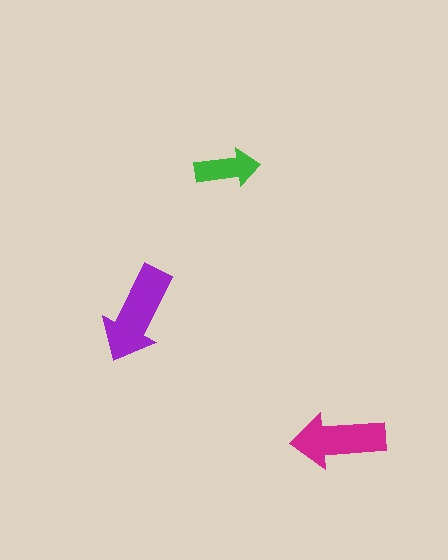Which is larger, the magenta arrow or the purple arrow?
The purple one.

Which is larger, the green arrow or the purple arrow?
The purple one.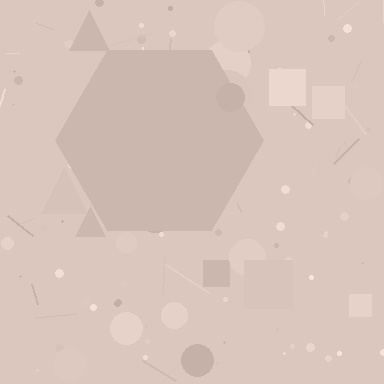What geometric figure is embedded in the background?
A hexagon is embedded in the background.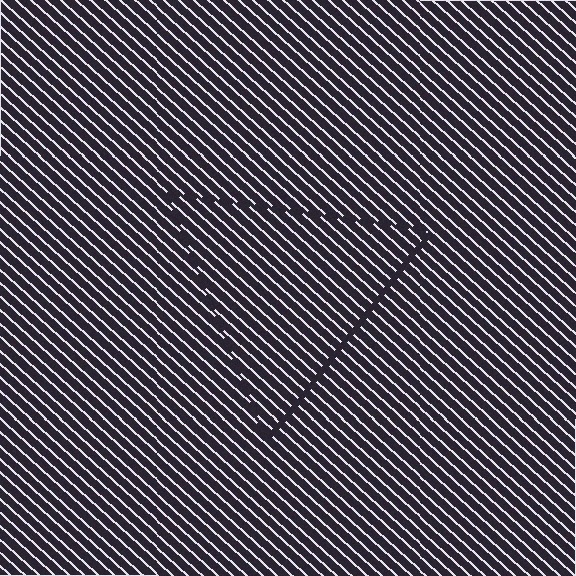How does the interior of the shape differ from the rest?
The interior of the shape contains the same grating, shifted by half a period — the contour is defined by the phase discontinuity where line-ends from the inner and outer gratings abut.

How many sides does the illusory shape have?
3 sides — the line-ends trace a triangle.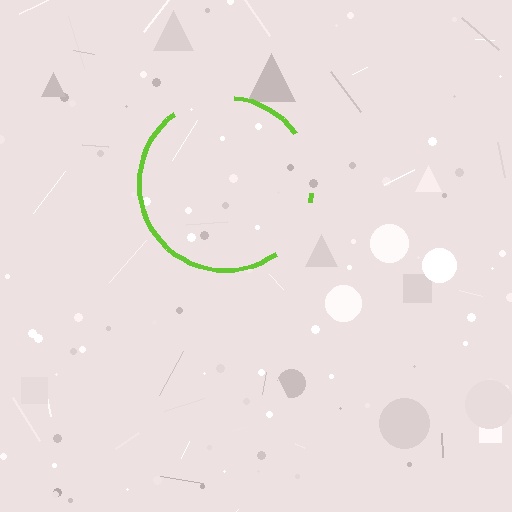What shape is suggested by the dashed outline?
The dashed outline suggests a circle.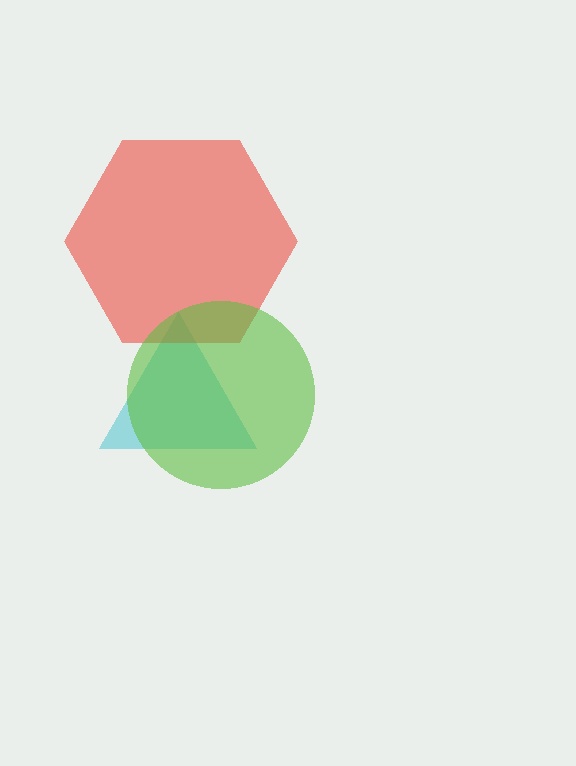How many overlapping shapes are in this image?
There are 3 overlapping shapes in the image.